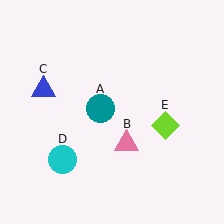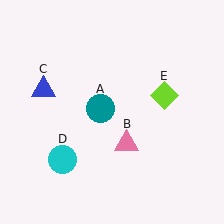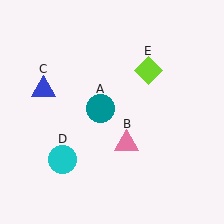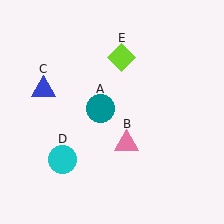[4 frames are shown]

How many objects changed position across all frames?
1 object changed position: lime diamond (object E).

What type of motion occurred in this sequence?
The lime diamond (object E) rotated counterclockwise around the center of the scene.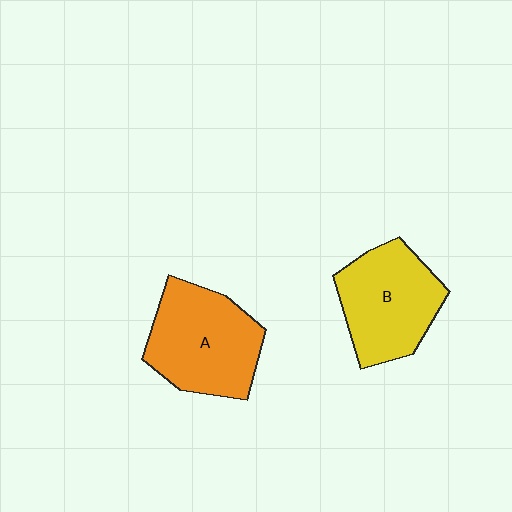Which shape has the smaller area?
Shape B (yellow).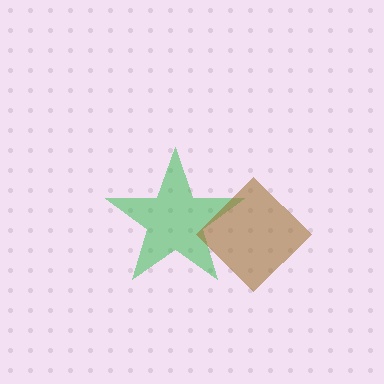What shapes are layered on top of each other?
The layered shapes are: a green star, a brown diamond.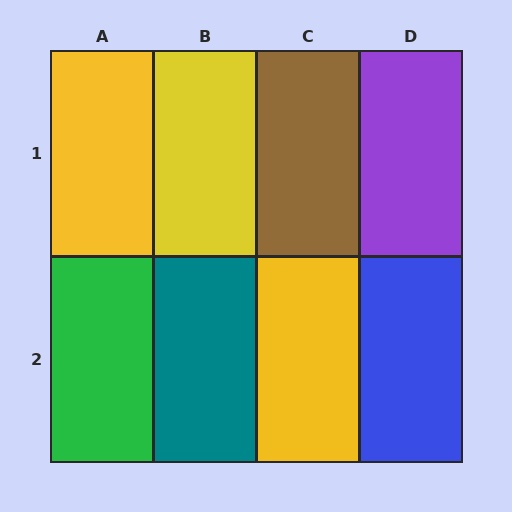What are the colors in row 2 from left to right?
Green, teal, yellow, blue.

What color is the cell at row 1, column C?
Brown.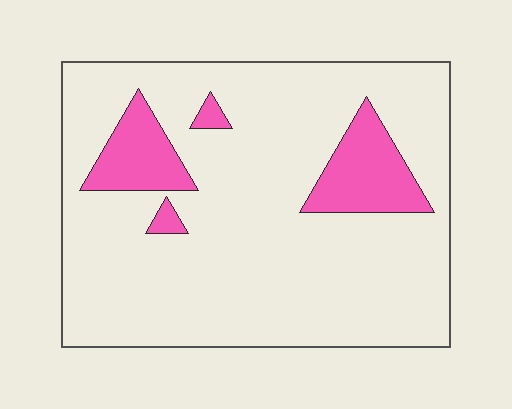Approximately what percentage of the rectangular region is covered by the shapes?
Approximately 15%.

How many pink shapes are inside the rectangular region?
4.